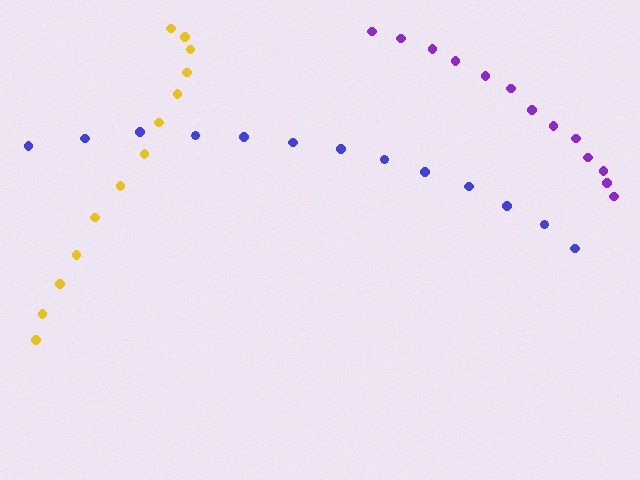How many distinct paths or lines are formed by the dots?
There are 3 distinct paths.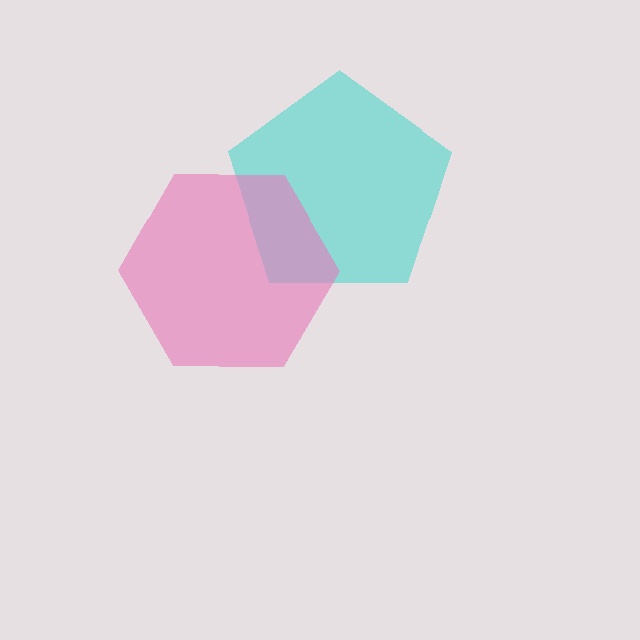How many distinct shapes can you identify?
There are 2 distinct shapes: a cyan pentagon, a pink hexagon.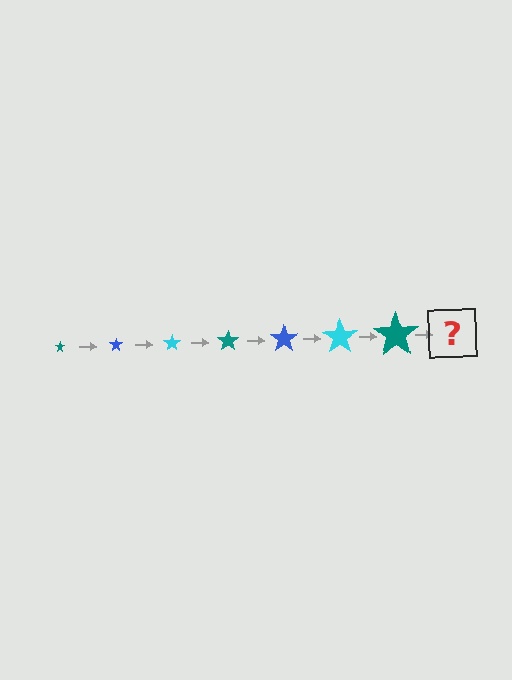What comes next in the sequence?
The next element should be a blue star, larger than the previous one.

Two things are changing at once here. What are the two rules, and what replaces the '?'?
The two rules are that the star grows larger each step and the color cycles through teal, blue, and cyan. The '?' should be a blue star, larger than the previous one.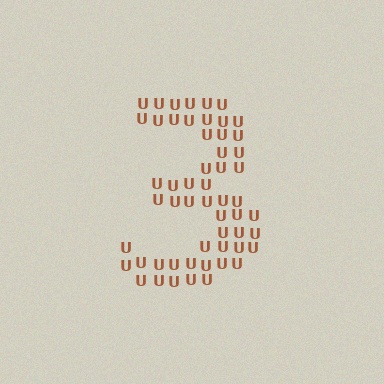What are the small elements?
The small elements are letter U's.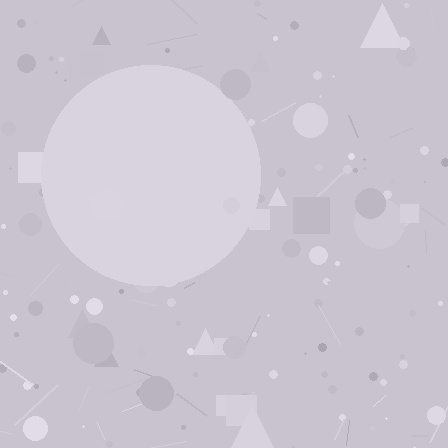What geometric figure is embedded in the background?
A circle is embedded in the background.